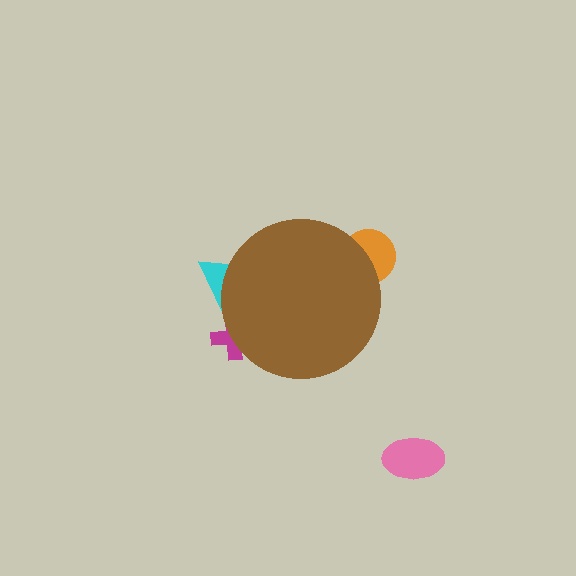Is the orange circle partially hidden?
Yes, the orange circle is partially hidden behind the brown circle.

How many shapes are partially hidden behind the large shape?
3 shapes are partially hidden.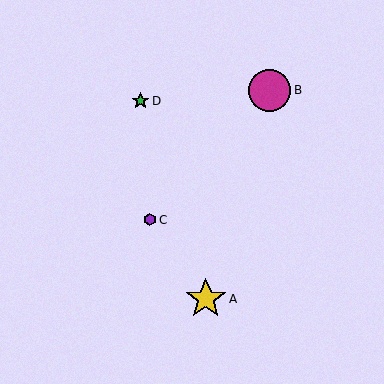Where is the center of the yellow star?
The center of the yellow star is at (206, 299).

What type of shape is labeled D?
Shape D is a green star.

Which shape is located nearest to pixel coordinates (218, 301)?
The yellow star (labeled A) at (206, 299) is nearest to that location.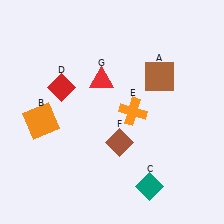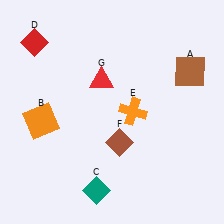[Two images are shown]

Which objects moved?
The objects that moved are: the brown square (A), the teal diamond (C), the red diamond (D).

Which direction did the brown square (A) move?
The brown square (A) moved right.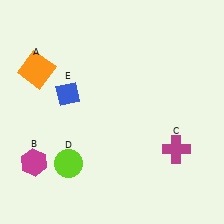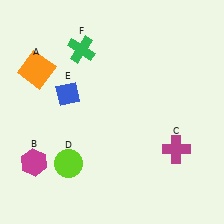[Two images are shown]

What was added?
A green cross (F) was added in Image 2.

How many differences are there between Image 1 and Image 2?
There is 1 difference between the two images.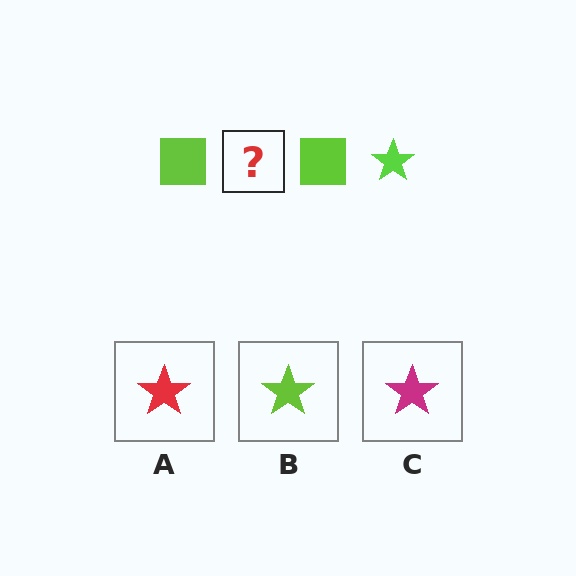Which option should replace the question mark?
Option B.